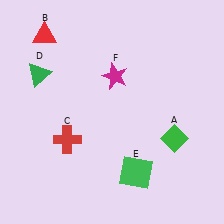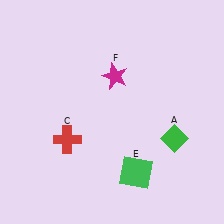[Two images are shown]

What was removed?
The green triangle (D), the red triangle (B) were removed in Image 2.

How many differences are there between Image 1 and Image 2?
There are 2 differences between the two images.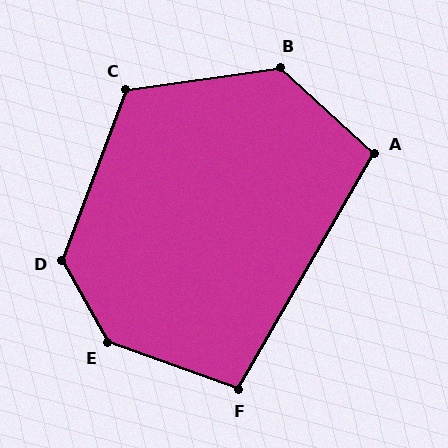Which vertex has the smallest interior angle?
F, at approximately 100 degrees.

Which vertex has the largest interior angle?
E, at approximately 139 degrees.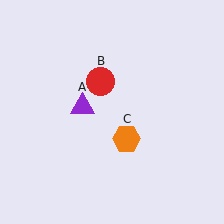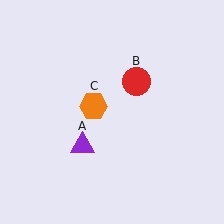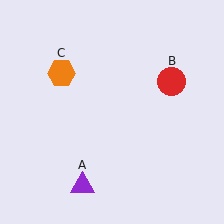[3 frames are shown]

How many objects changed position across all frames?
3 objects changed position: purple triangle (object A), red circle (object B), orange hexagon (object C).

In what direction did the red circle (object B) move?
The red circle (object B) moved right.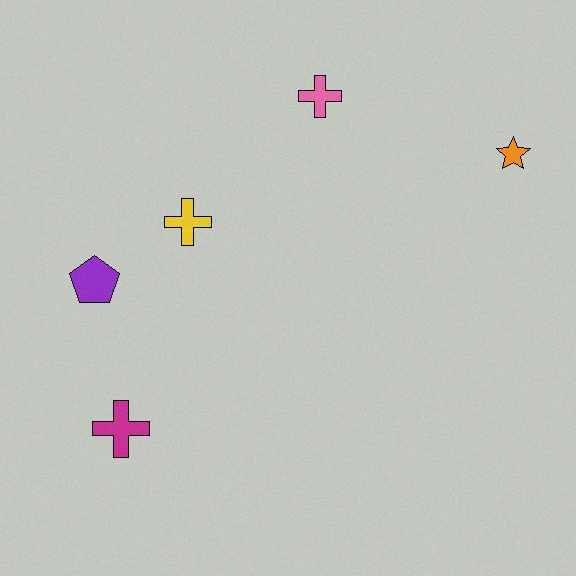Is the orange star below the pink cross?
Yes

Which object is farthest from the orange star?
The magenta cross is farthest from the orange star.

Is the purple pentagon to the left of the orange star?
Yes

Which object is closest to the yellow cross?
The purple pentagon is closest to the yellow cross.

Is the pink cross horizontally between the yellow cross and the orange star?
Yes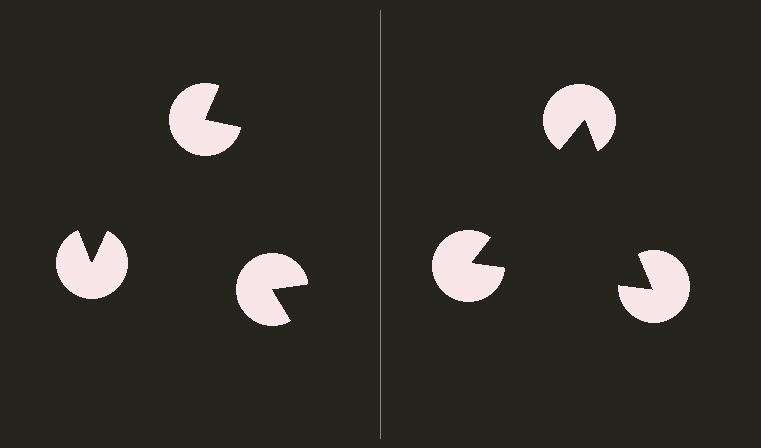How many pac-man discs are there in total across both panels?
6 — 3 on each side.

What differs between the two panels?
The pac-man discs are positioned identically on both sides; only the wedge orientations differ. On the right they align to a triangle; on the left they are misaligned.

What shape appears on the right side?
An illusory triangle.